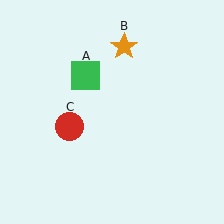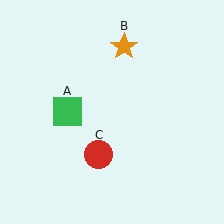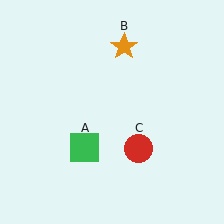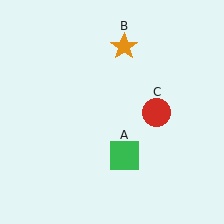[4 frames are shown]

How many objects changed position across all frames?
2 objects changed position: green square (object A), red circle (object C).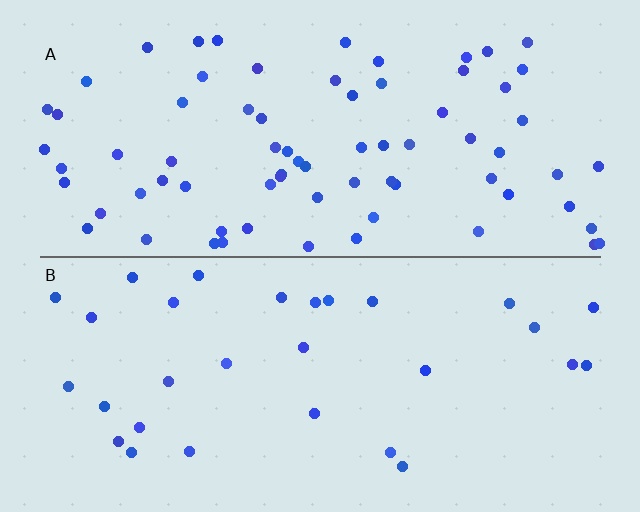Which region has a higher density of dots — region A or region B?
A (the top).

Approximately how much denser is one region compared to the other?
Approximately 2.5× — region A over region B.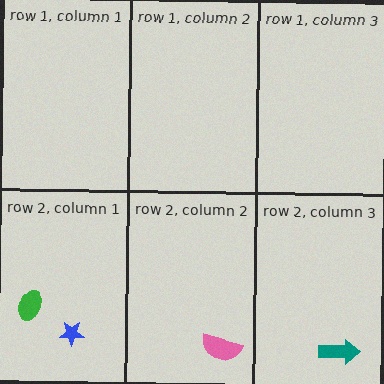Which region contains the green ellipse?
The row 2, column 1 region.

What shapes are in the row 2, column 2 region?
The pink semicircle.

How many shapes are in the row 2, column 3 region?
1.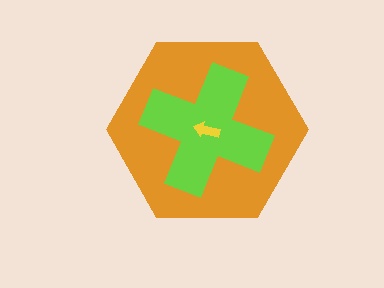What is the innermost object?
The yellow arrow.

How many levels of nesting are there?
3.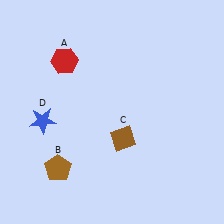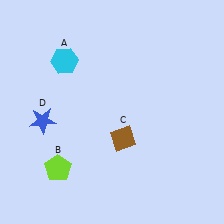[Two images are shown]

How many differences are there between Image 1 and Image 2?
There are 2 differences between the two images.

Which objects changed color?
A changed from red to cyan. B changed from brown to lime.